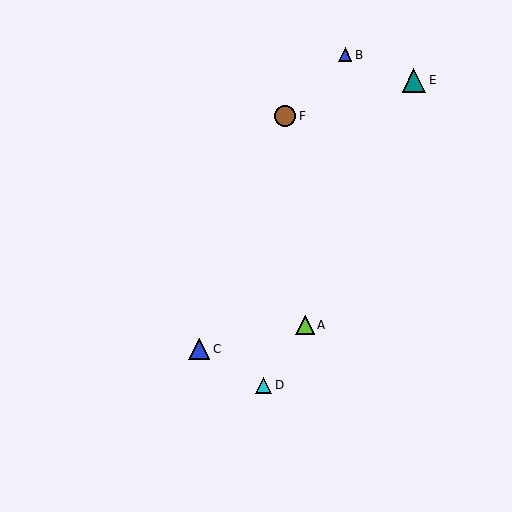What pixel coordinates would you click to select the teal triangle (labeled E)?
Click at (414, 80) to select the teal triangle E.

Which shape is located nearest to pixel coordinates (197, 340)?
The blue triangle (labeled C) at (199, 349) is nearest to that location.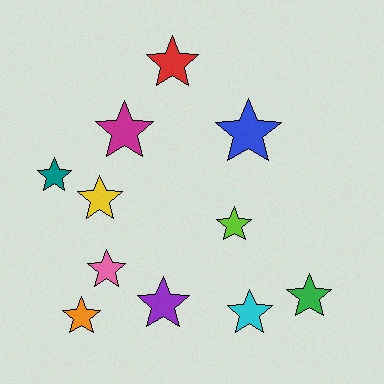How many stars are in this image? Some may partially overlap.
There are 11 stars.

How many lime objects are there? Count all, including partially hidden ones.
There is 1 lime object.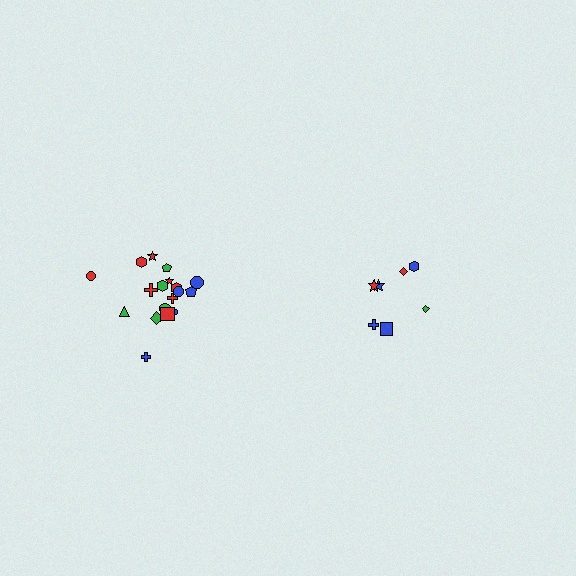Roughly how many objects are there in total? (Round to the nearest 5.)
Roughly 25 objects in total.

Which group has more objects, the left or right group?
The left group.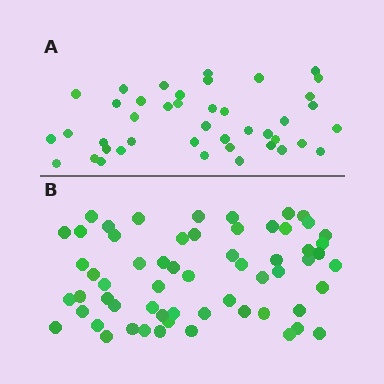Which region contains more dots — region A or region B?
Region B (the bottom region) has more dots.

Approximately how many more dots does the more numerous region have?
Region B has approximately 20 more dots than region A.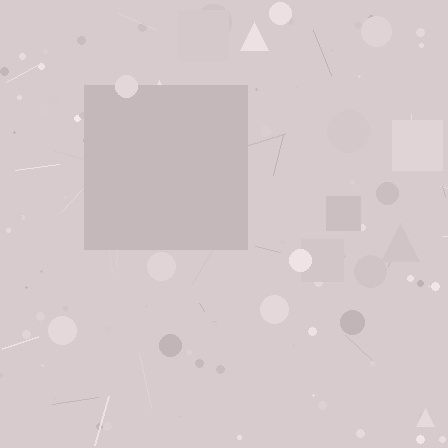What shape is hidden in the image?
A square is hidden in the image.